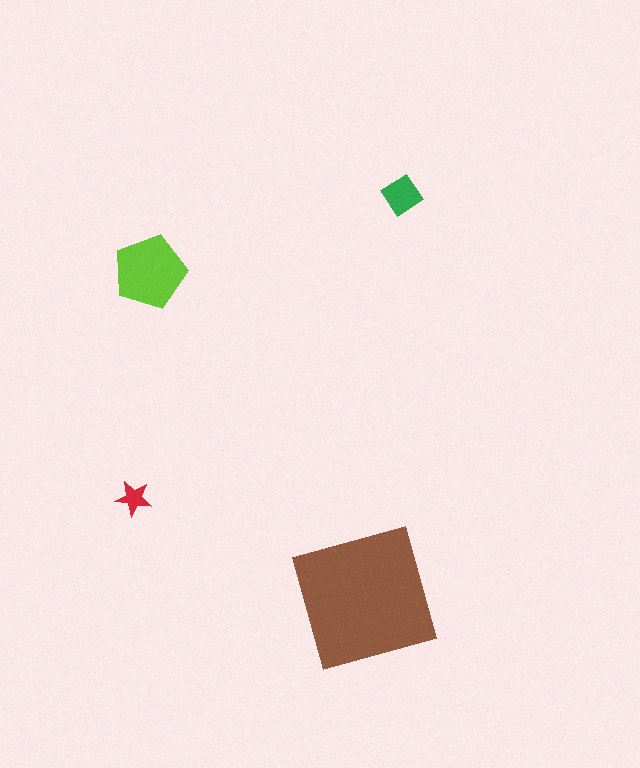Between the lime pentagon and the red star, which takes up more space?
The lime pentagon.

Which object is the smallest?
The red star.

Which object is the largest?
The brown square.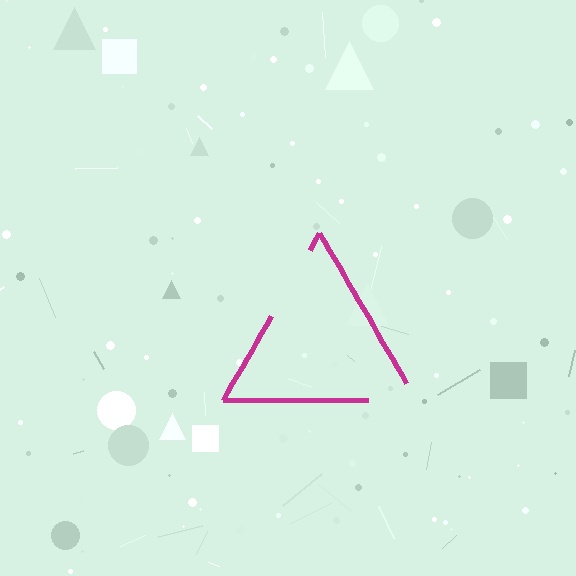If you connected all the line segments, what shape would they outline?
They would outline a triangle.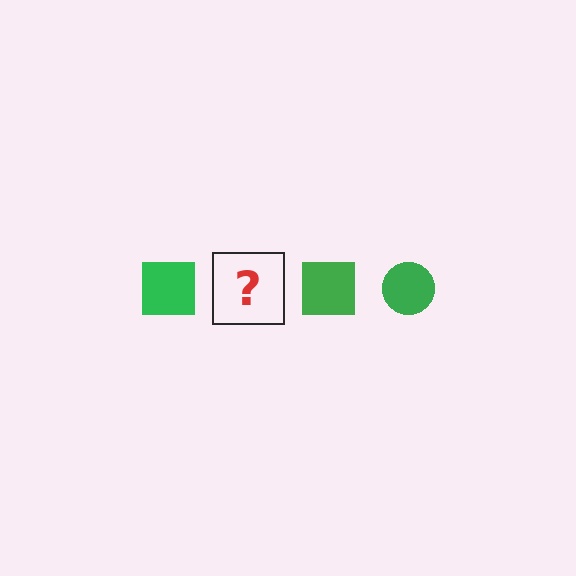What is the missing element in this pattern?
The missing element is a green circle.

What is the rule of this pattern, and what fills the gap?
The rule is that the pattern cycles through square, circle shapes in green. The gap should be filled with a green circle.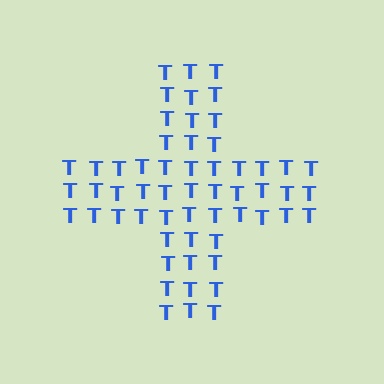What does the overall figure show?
The overall figure shows a cross.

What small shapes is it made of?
It is made of small letter T's.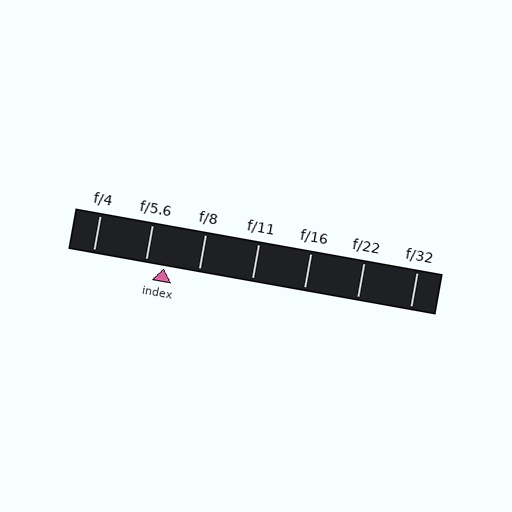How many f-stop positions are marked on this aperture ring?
There are 7 f-stop positions marked.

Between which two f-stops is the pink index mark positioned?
The index mark is between f/5.6 and f/8.